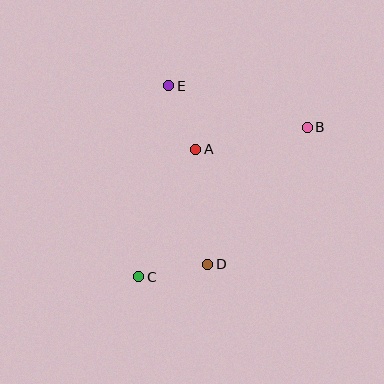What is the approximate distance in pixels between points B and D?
The distance between B and D is approximately 170 pixels.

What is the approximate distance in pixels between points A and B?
The distance between A and B is approximately 113 pixels.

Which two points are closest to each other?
Points A and E are closest to each other.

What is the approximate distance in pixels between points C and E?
The distance between C and E is approximately 194 pixels.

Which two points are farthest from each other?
Points B and C are farthest from each other.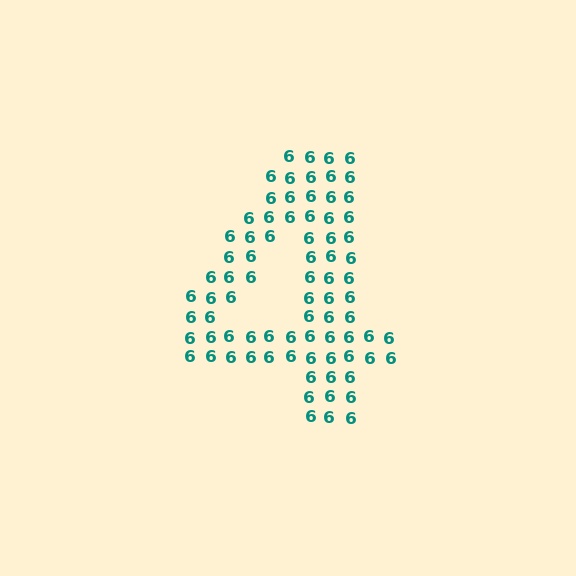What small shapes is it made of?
It is made of small digit 6's.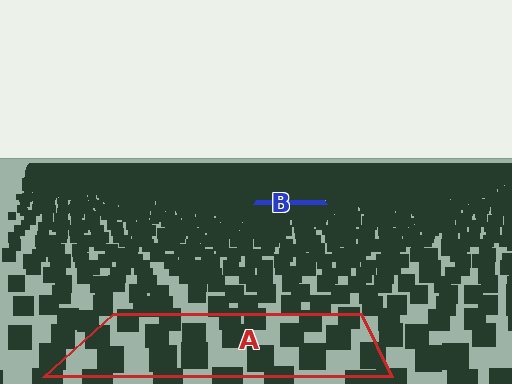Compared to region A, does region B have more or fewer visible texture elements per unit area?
Region B has more texture elements per unit area — they are packed more densely because it is farther away.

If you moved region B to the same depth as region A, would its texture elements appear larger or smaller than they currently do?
They would appear larger. At a closer depth, the same texture elements are projected at a bigger on-screen size.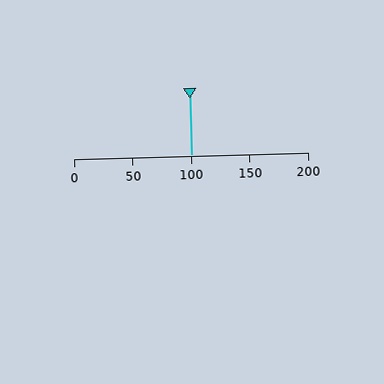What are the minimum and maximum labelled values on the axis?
The axis runs from 0 to 200.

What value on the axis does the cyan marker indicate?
The marker indicates approximately 100.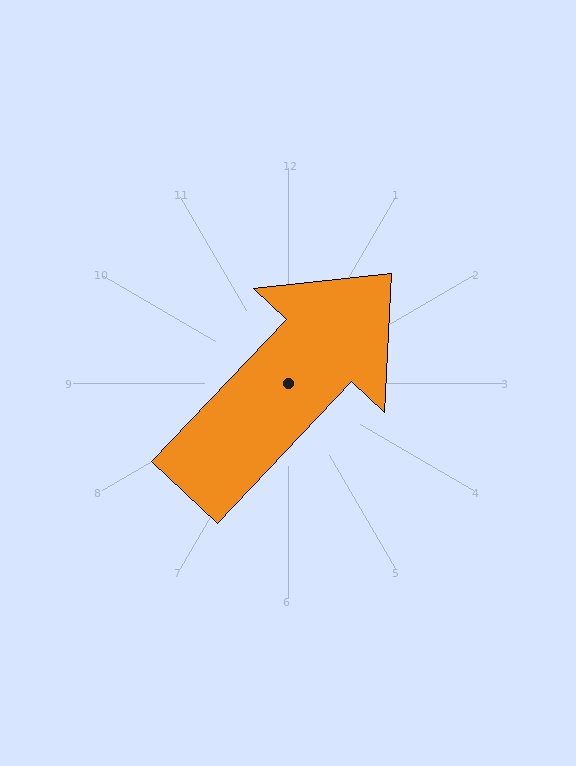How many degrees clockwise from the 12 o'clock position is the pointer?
Approximately 43 degrees.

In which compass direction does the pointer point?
Northeast.